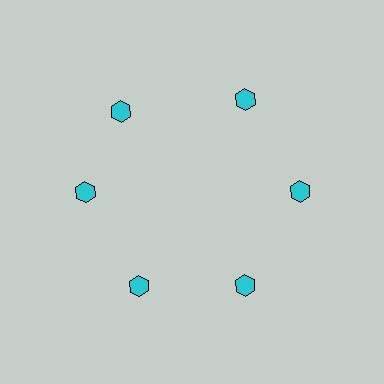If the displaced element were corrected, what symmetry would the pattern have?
It would have 6-fold rotational symmetry — the pattern would map onto itself every 60 degrees.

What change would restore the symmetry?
The symmetry would be restored by rotating it back into even spacing with its neighbors so that all 6 hexagons sit at equal angles and equal distance from the center.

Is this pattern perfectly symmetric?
No. The 6 cyan hexagons are arranged in a ring, but one element near the 11 o'clock position is rotated out of alignment along the ring, breaking the 6-fold rotational symmetry.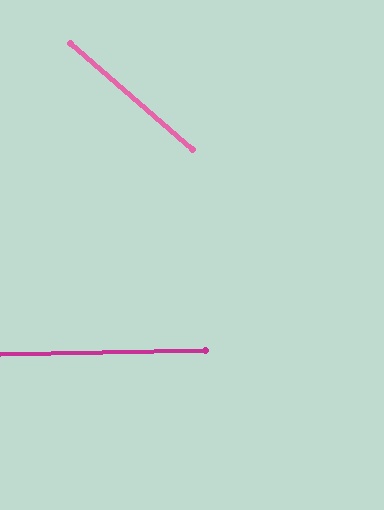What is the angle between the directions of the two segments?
Approximately 42 degrees.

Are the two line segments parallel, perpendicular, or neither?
Neither parallel nor perpendicular — they differ by about 42°.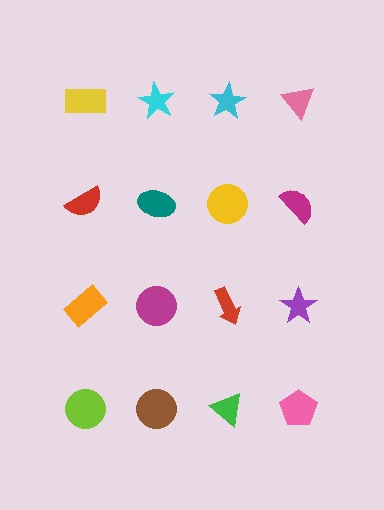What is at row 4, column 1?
A lime circle.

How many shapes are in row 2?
4 shapes.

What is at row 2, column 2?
A teal ellipse.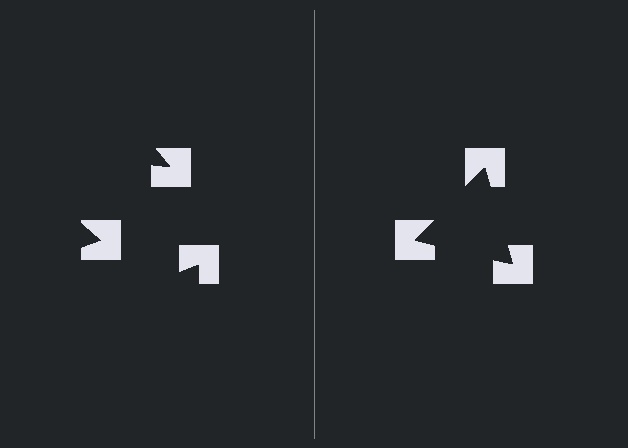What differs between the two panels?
The notched squares are positioned identically on both sides; only the wedge orientations differ. On the right they align to a triangle; on the left they are misaligned.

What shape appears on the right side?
An illusory triangle.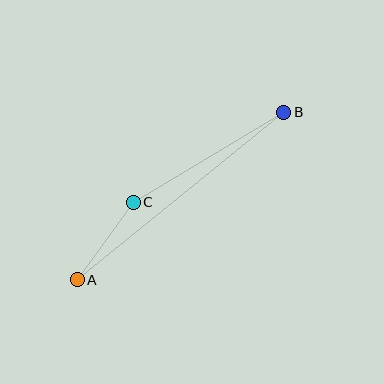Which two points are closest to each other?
Points A and C are closest to each other.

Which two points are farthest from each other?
Points A and B are farthest from each other.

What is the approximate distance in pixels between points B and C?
The distance between B and C is approximately 175 pixels.